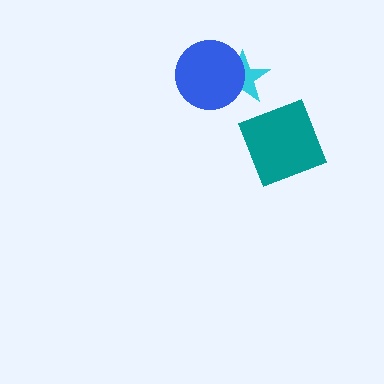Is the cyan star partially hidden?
Yes, it is partially covered by another shape.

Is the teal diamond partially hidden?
No, no other shape covers it.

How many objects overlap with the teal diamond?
0 objects overlap with the teal diamond.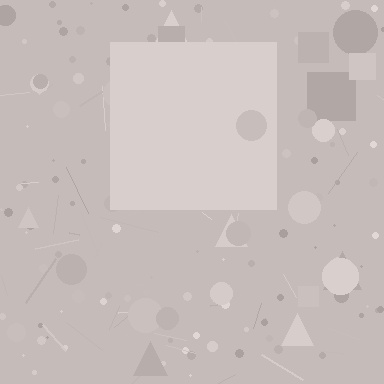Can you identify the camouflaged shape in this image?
The camouflaged shape is a square.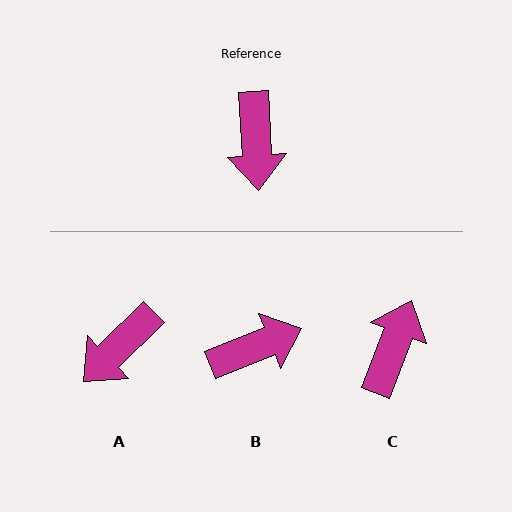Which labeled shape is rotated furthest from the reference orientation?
C, about 156 degrees away.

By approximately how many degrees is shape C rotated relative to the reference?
Approximately 156 degrees counter-clockwise.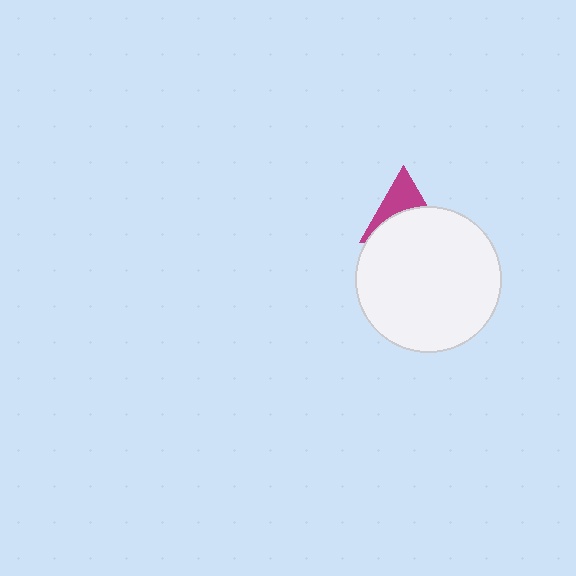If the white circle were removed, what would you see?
You would see the complete magenta triangle.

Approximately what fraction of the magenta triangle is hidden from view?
Roughly 58% of the magenta triangle is hidden behind the white circle.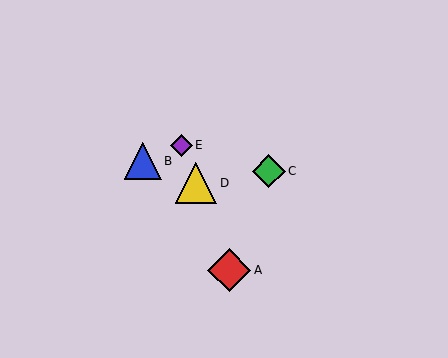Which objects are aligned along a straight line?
Objects A, D, E are aligned along a straight line.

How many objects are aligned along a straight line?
3 objects (A, D, E) are aligned along a straight line.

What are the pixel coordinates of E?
Object E is at (181, 145).